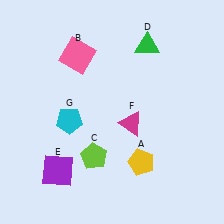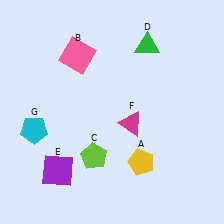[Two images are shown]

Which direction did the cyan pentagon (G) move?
The cyan pentagon (G) moved left.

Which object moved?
The cyan pentagon (G) moved left.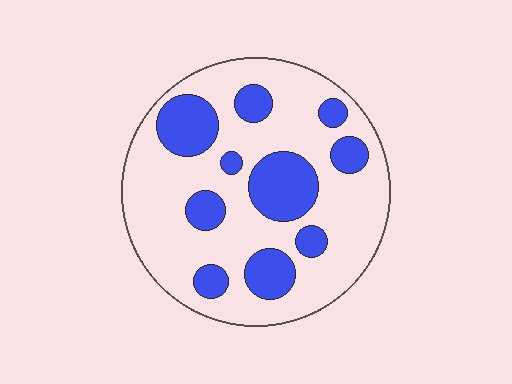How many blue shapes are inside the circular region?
10.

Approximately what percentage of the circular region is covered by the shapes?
Approximately 30%.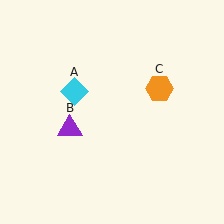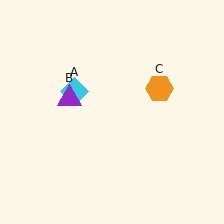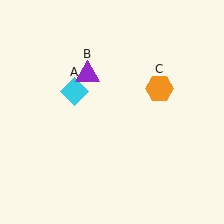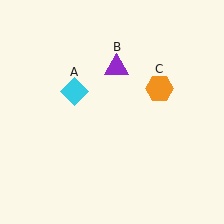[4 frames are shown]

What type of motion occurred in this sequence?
The purple triangle (object B) rotated clockwise around the center of the scene.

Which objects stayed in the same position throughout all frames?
Cyan diamond (object A) and orange hexagon (object C) remained stationary.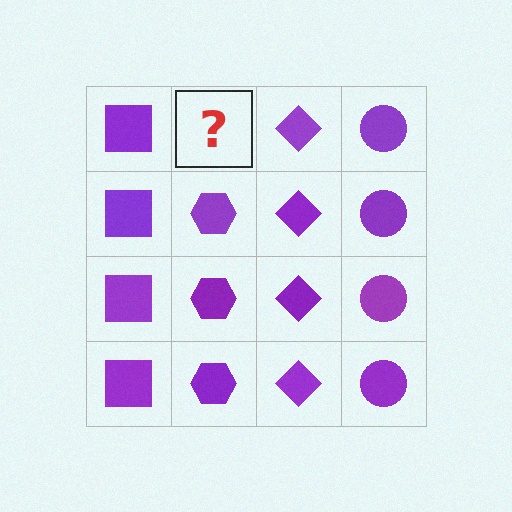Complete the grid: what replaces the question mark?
The question mark should be replaced with a purple hexagon.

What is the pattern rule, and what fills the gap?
The rule is that each column has a consistent shape. The gap should be filled with a purple hexagon.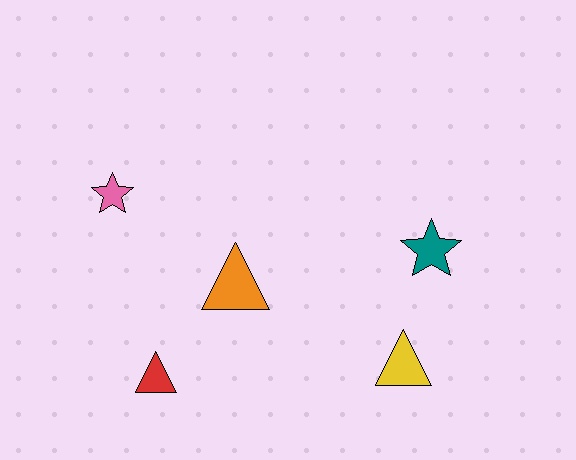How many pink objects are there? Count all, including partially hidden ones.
There is 1 pink object.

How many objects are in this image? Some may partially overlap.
There are 5 objects.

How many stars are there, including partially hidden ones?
There are 2 stars.